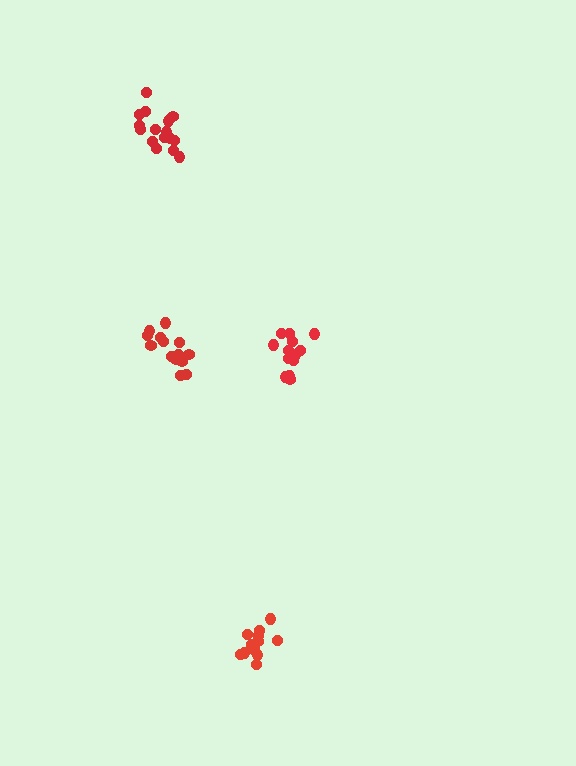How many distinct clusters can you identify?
There are 4 distinct clusters.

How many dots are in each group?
Group 1: 13 dots, Group 2: 13 dots, Group 3: 16 dots, Group 4: 14 dots (56 total).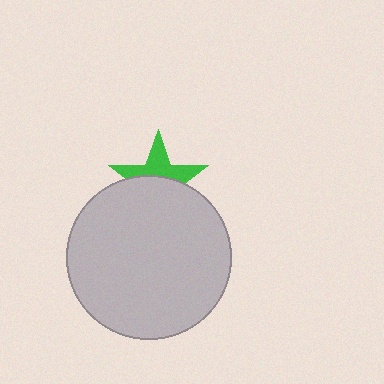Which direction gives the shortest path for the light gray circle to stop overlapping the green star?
Moving down gives the shortest separation.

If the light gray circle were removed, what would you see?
You would see the complete green star.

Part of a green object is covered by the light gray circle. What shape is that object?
It is a star.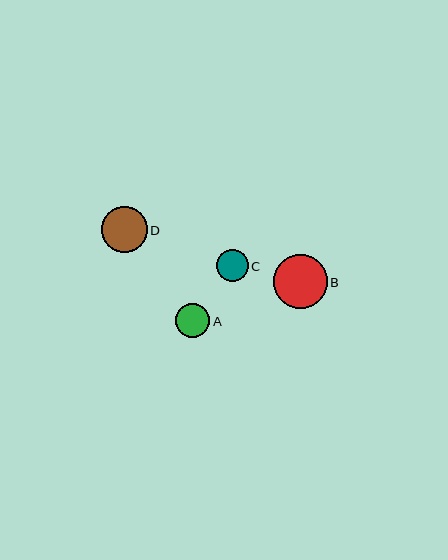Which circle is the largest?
Circle B is the largest with a size of approximately 53 pixels.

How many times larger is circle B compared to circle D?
Circle B is approximately 1.2 times the size of circle D.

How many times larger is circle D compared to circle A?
Circle D is approximately 1.4 times the size of circle A.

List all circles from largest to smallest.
From largest to smallest: B, D, A, C.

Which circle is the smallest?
Circle C is the smallest with a size of approximately 32 pixels.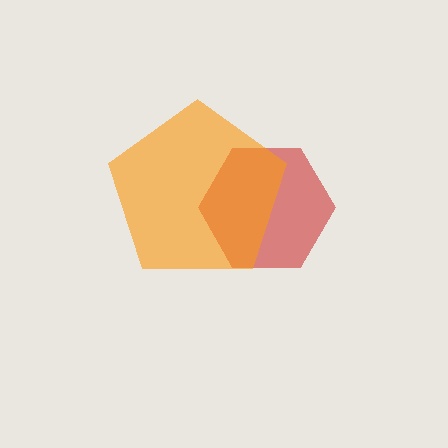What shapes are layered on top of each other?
The layered shapes are: a red hexagon, an orange pentagon.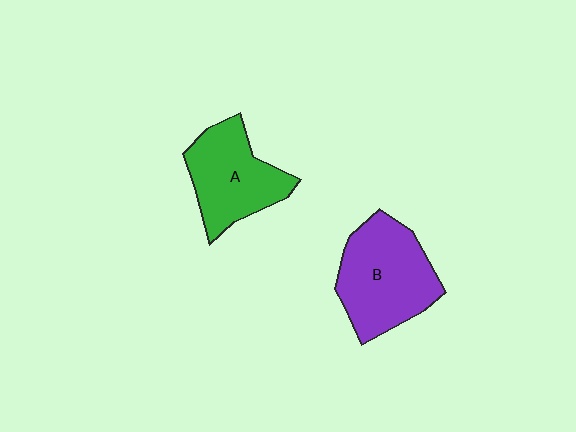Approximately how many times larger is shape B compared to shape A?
Approximately 1.2 times.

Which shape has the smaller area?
Shape A (green).